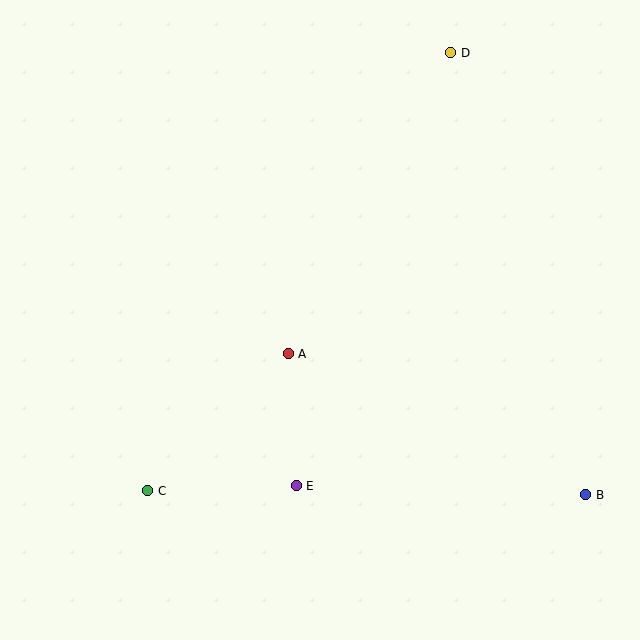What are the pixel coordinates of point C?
Point C is at (148, 491).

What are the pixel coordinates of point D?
Point D is at (451, 53).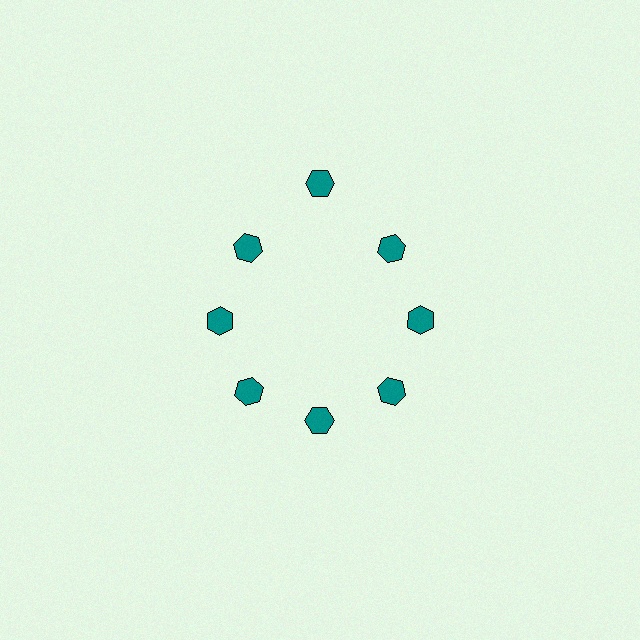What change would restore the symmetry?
The symmetry would be restored by moving it inward, back onto the ring so that all 8 hexagons sit at equal angles and equal distance from the center.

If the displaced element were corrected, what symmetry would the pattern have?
It would have 8-fold rotational symmetry — the pattern would map onto itself every 45 degrees.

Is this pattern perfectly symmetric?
No. The 8 teal hexagons are arranged in a ring, but one element near the 12 o'clock position is pushed outward from the center, breaking the 8-fold rotational symmetry.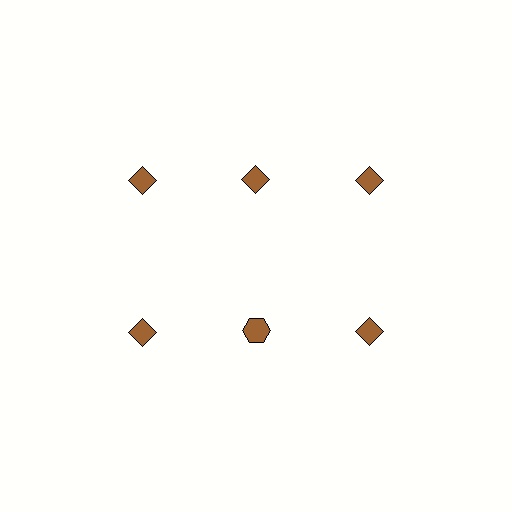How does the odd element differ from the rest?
It has a different shape: hexagon instead of diamond.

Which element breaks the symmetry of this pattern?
The brown hexagon in the second row, second from left column breaks the symmetry. All other shapes are brown diamonds.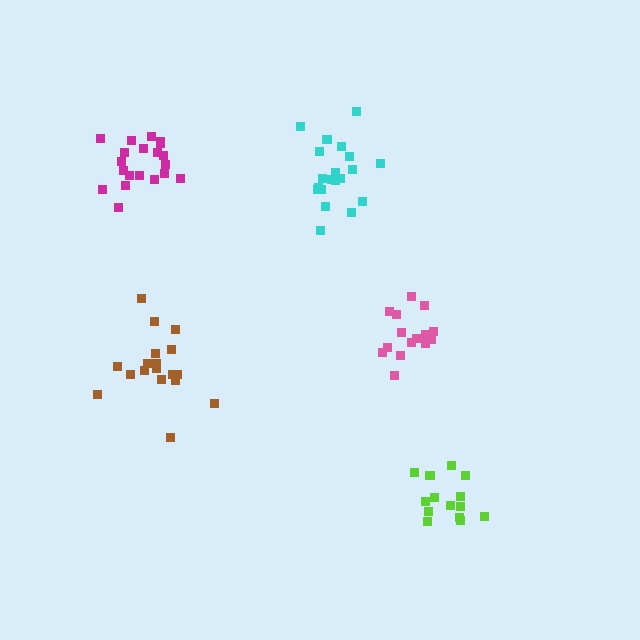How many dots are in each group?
Group 1: 15 dots, Group 2: 20 dots, Group 3: 18 dots, Group 4: 20 dots, Group 5: 14 dots (87 total).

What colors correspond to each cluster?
The clusters are colored: pink, magenta, brown, cyan, lime.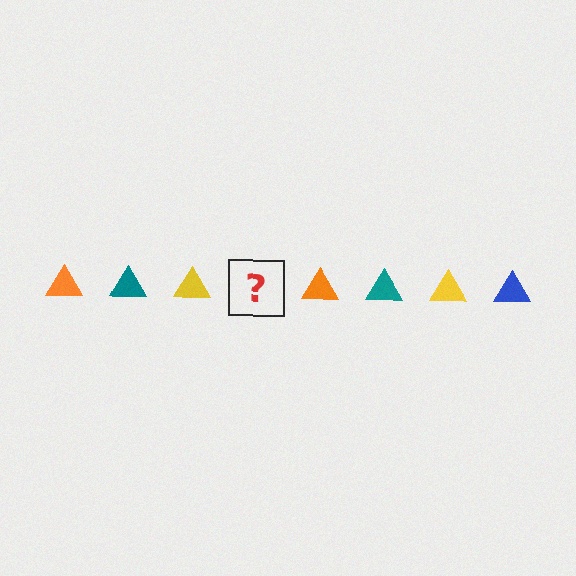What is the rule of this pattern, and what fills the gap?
The rule is that the pattern cycles through orange, teal, yellow, blue triangles. The gap should be filled with a blue triangle.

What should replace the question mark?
The question mark should be replaced with a blue triangle.